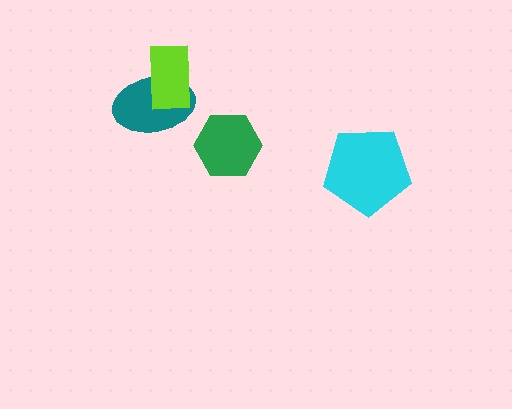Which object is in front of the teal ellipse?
The lime rectangle is in front of the teal ellipse.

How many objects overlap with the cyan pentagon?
0 objects overlap with the cyan pentagon.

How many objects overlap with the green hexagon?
0 objects overlap with the green hexagon.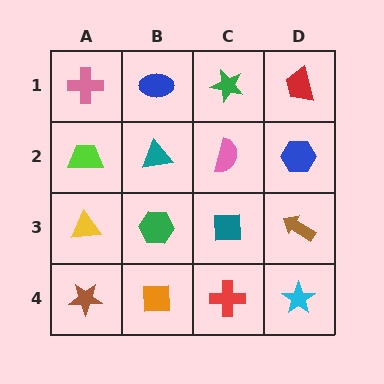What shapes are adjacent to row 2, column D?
A red trapezoid (row 1, column D), a brown arrow (row 3, column D), a pink semicircle (row 2, column C).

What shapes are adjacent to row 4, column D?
A brown arrow (row 3, column D), a red cross (row 4, column C).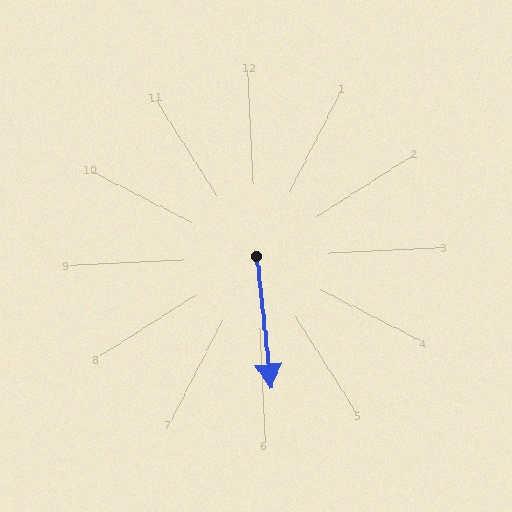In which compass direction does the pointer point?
South.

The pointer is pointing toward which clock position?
Roughly 6 o'clock.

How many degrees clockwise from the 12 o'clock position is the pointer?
Approximately 176 degrees.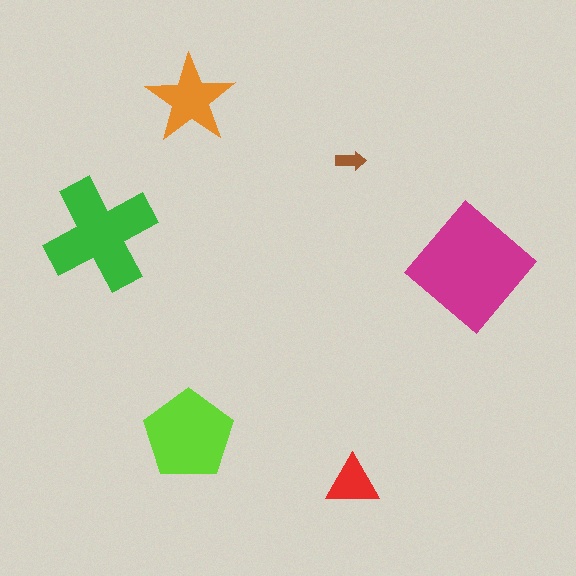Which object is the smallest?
The brown arrow.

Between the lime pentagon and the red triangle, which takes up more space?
The lime pentagon.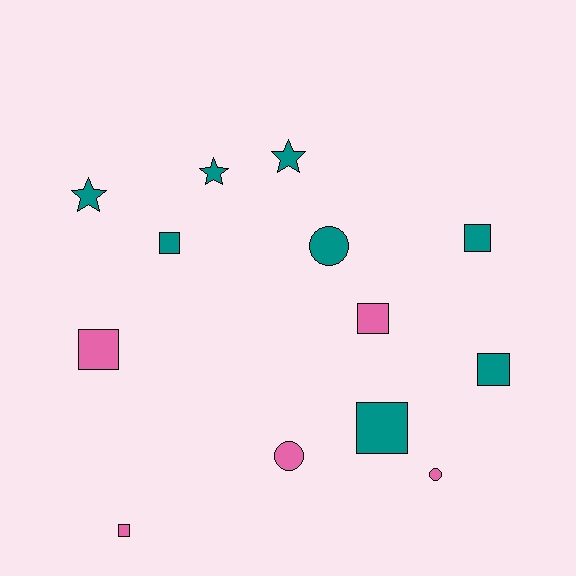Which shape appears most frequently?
Square, with 7 objects.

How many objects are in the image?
There are 13 objects.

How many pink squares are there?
There are 3 pink squares.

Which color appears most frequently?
Teal, with 8 objects.